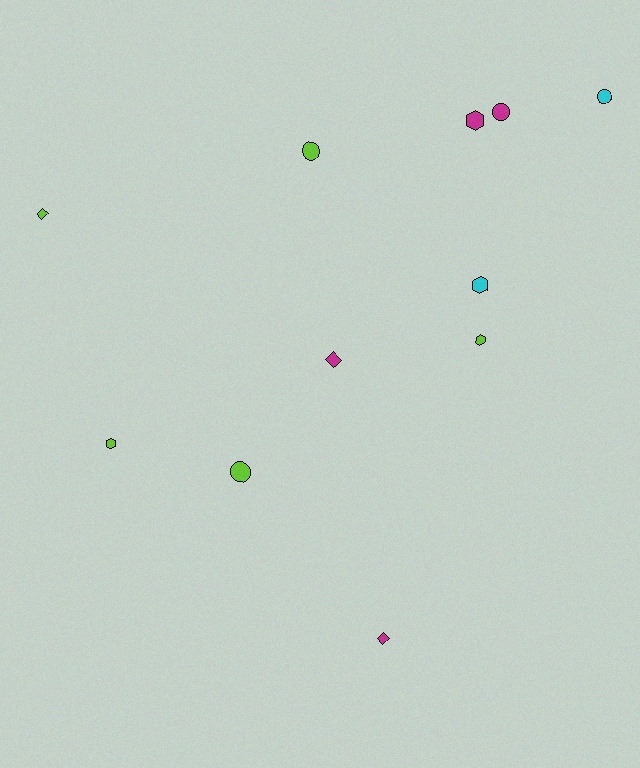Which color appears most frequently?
Lime, with 5 objects.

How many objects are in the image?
There are 11 objects.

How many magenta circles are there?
There is 1 magenta circle.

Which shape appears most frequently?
Hexagon, with 4 objects.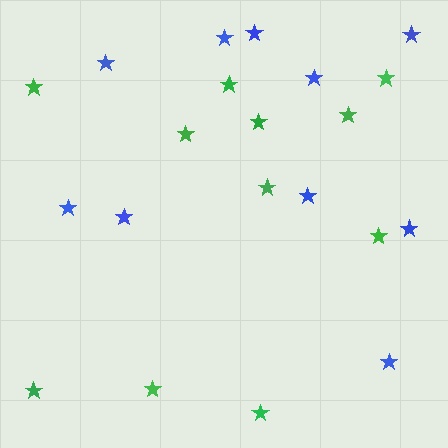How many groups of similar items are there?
There are 2 groups: one group of blue stars (10) and one group of green stars (11).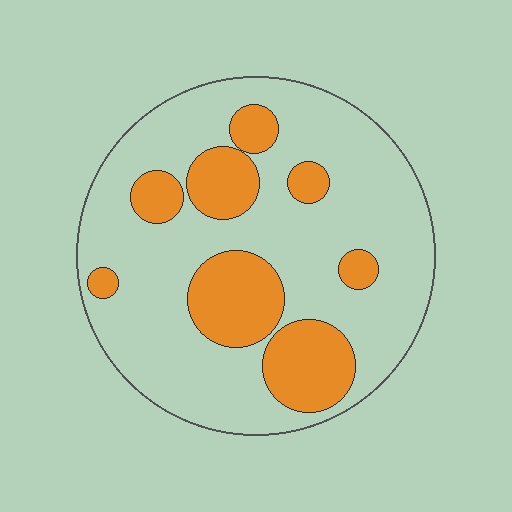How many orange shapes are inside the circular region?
8.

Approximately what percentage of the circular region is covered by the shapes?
Approximately 25%.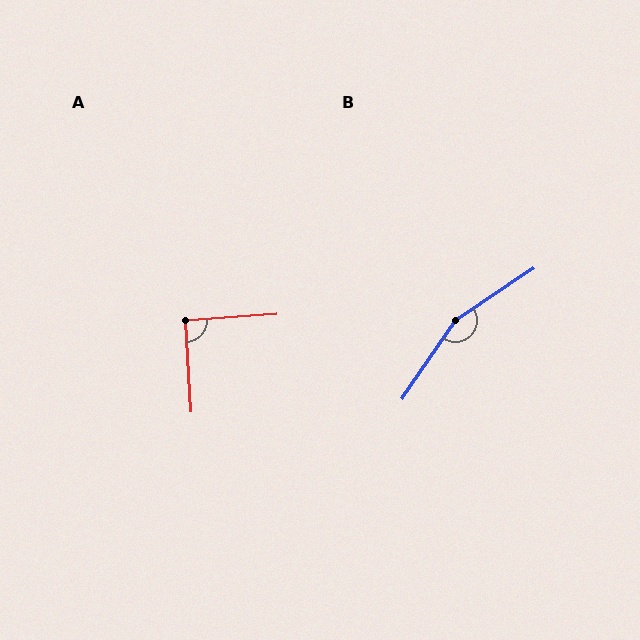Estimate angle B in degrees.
Approximately 158 degrees.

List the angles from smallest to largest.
A (90°), B (158°).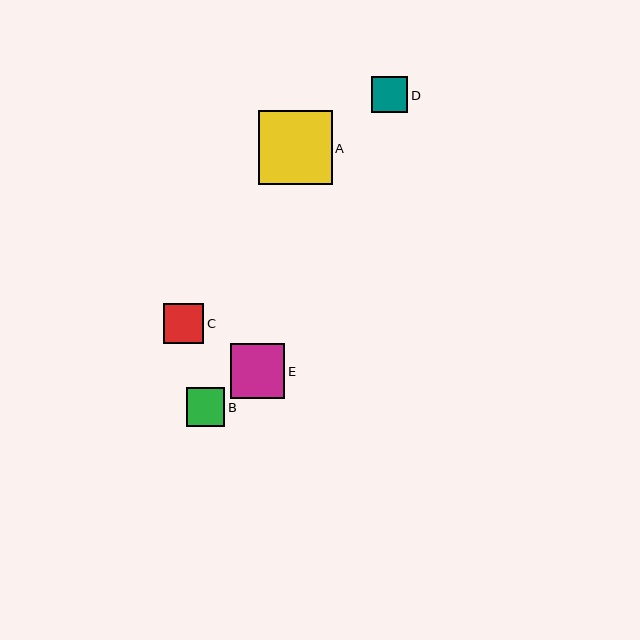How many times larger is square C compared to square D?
Square C is approximately 1.1 times the size of square D.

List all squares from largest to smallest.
From largest to smallest: A, E, C, B, D.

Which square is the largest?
Square A is the largest with a size of approximately 74 pixels.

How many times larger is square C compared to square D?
Square C is approximately 1.1 times the size of square D.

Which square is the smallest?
Square D is the smallest with a size of approximately 36 pixels.